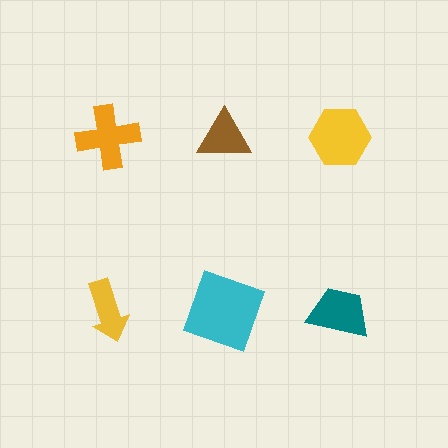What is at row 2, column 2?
A cyan square.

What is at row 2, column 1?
A yellow arrow.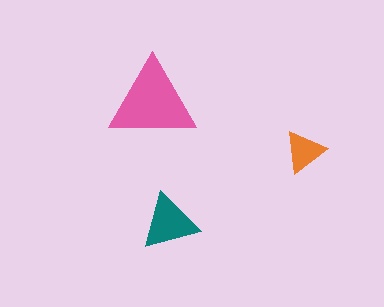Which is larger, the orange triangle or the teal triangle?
The teal one.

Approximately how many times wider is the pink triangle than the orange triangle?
About 2 times wider.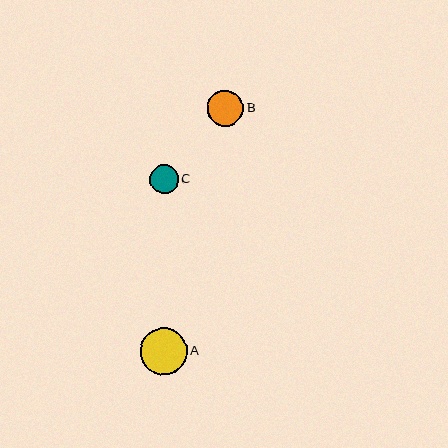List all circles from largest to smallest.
From largest to smallest: A, B, C.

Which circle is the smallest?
Circle C is the smallest with a size of approximately 29 pixels.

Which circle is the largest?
Circle A is the largest with a size of approximately 47 pixels.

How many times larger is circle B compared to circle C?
Circle B is approximately 1.2 times the size of circle C.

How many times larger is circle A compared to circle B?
Circle A is approximately 1.3 times the size of circle B.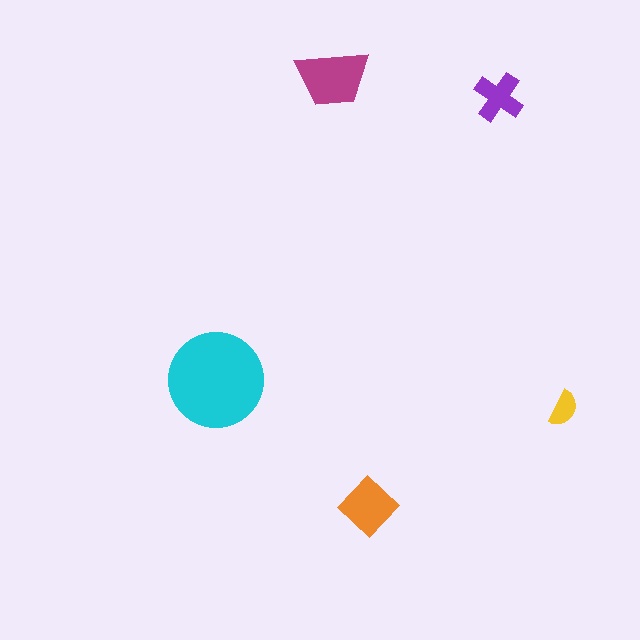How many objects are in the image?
There are 5 objects in the image.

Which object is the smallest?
The yellow semicircle.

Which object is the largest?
The cyan circle.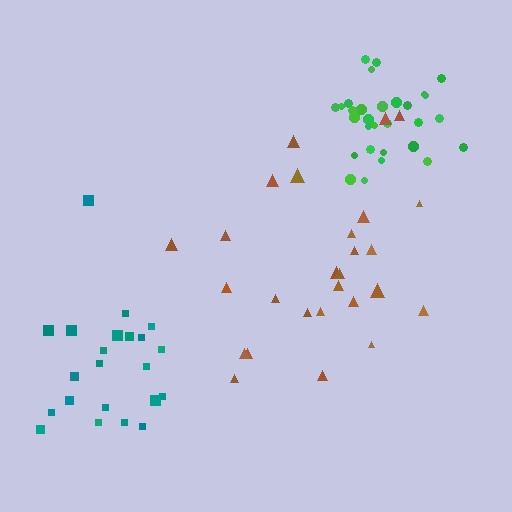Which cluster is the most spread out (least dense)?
Brown.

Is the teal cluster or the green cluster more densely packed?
Green.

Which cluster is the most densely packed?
Green.